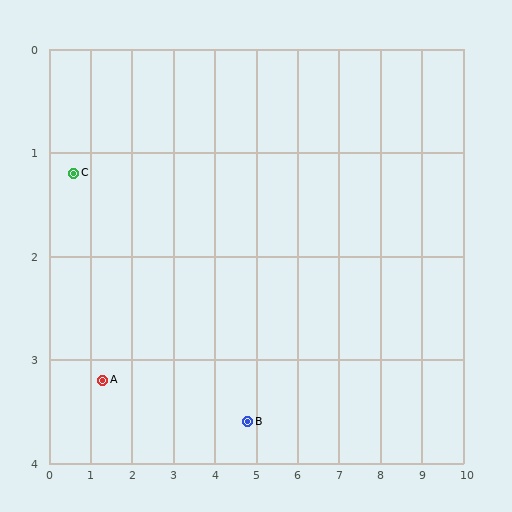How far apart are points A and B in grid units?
Points A and B are about 3.5 grid units apart.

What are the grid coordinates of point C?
Point C is at approximately (0.6, 1.2).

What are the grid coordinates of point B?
Point B is at approximately (4.8, 3.6).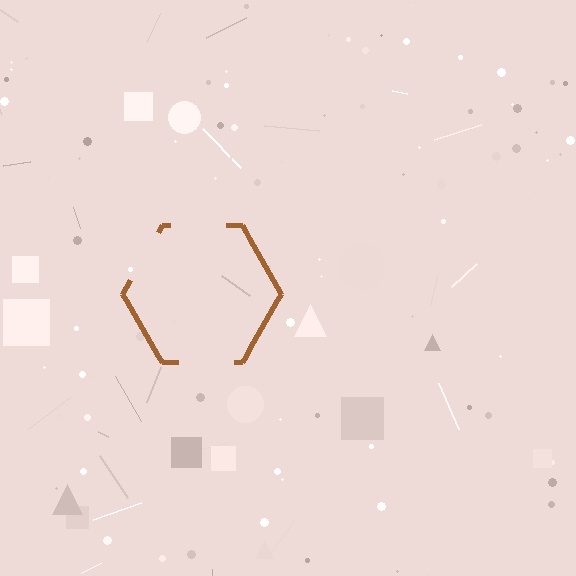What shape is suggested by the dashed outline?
The dashed outline suggests a hexagon.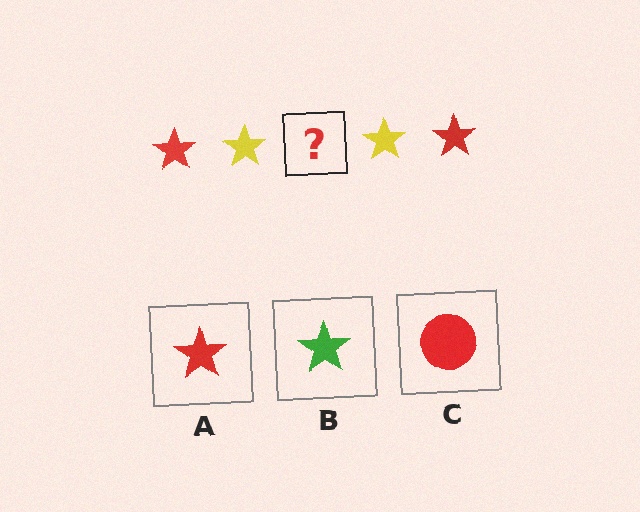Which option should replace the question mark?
Option A.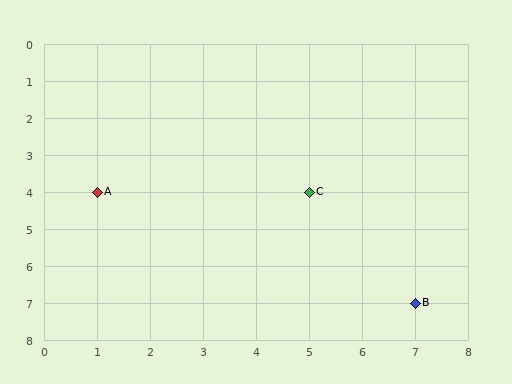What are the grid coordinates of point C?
Point C is at grid coordinates (5, 4).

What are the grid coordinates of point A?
Point A is at grid coordinates (1, 4).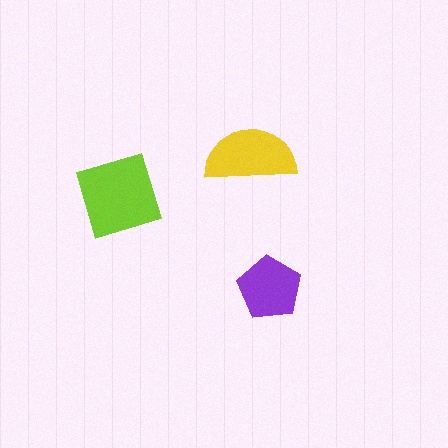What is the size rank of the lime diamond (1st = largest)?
1st.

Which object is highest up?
The yellow semicircle is topmost.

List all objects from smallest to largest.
The purple pentagon, the yellow semicircle, the lime diamond.